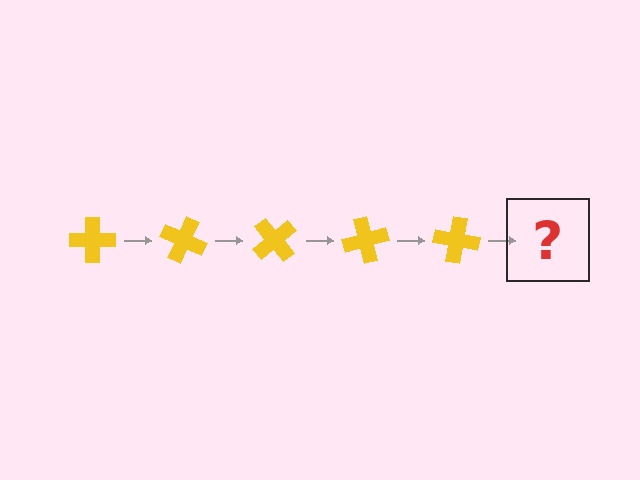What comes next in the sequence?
The next element should be a yellow cross rotated 125 degrees.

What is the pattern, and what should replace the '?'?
The pattern is that the cross rotates 25 degrees each step. The '?' should be a yellow cross rotated 125 degrees.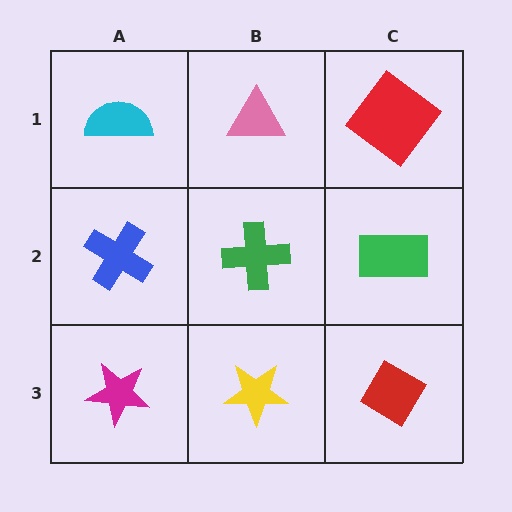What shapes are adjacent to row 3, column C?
A green rectangle (row 2, column C), a yellow star (row 3, column B).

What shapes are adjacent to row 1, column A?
A blue cross (row 2, column A), a pink triangle (row 1, column B).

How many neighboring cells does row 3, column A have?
2.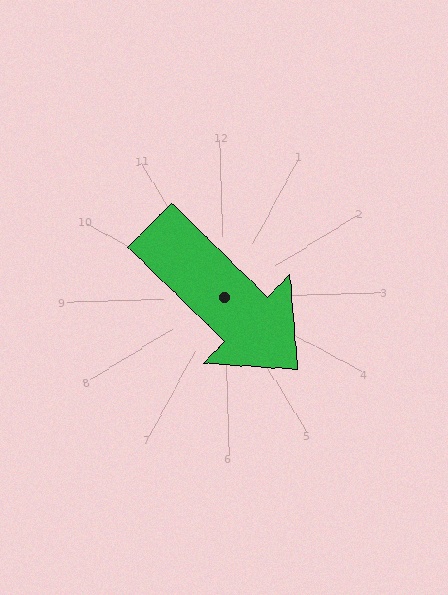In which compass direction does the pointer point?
Southeast.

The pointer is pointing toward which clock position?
Roughly 5 o'clock.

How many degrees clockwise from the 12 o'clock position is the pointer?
Approximately 136 degrees.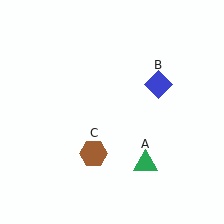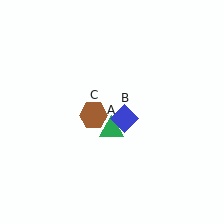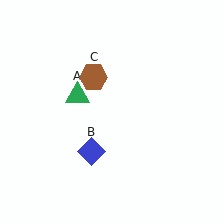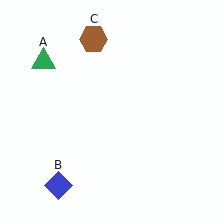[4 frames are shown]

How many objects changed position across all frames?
3 objects changed position: green triangle (object A), blue diamond (object B), brown hexagon (object C).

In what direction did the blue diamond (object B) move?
The blue diamond (object B) moved down and to the left.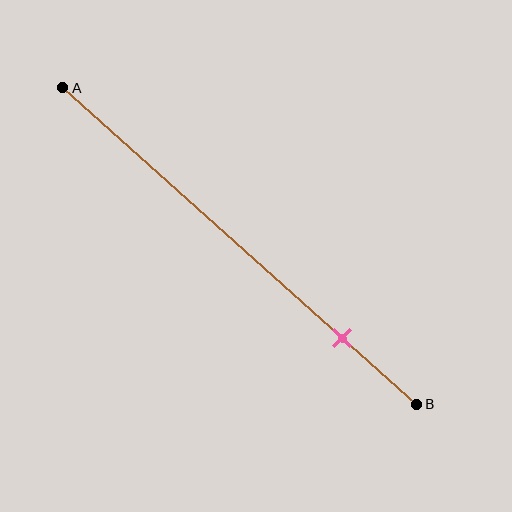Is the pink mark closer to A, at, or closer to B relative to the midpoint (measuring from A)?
The pink mark is closer to point B than the midpoint of segment AB.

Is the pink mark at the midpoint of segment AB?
No, the mark is at about 80% from A, not at the 50% midpoint.